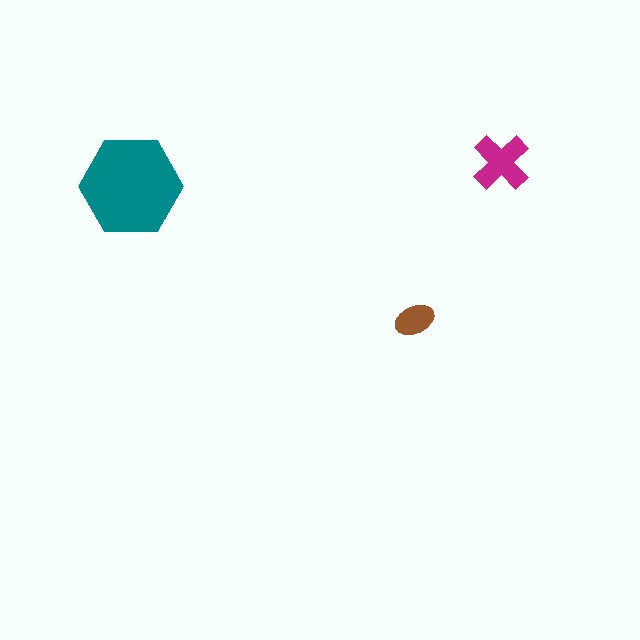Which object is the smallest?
The brown ellipse.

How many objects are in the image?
There are 3 objects in the image.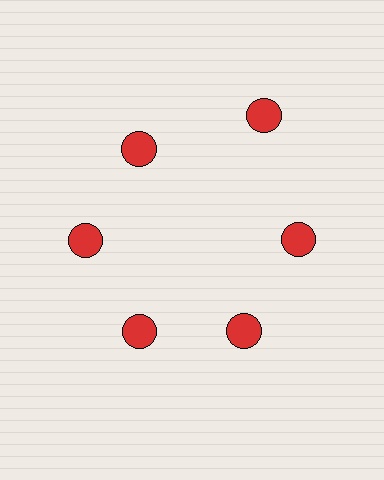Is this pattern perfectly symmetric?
No. The 6 red circles are arranged in a ring, but one element near the 1 o'clock position is pushed outward from the center, breaking the 6-fold rotational symmetry.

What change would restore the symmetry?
The symmetry would be restored by moving it inward, back onto the ring so that all 6 circles sit at equal angles and equal distance from the center.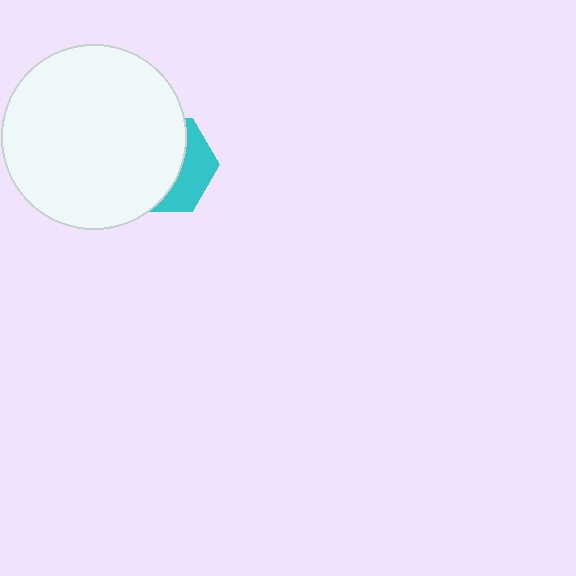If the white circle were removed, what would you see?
You would see the complete cyan hexagon.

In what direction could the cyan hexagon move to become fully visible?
The cyan hexagon could move right. That would shift it out from behind the white circle entirely.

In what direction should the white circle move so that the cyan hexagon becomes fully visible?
The white circle should move left. That is the shortest direction to clear the overlap and leave the cyan hexagon fully visible.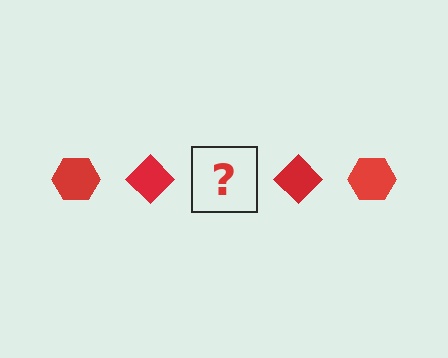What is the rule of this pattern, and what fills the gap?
The rule is that the pattern cycles through hexagon, diamond shapes in red. The gap should be filled with a red hexagon.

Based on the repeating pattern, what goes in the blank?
The blank should be a red hexagon.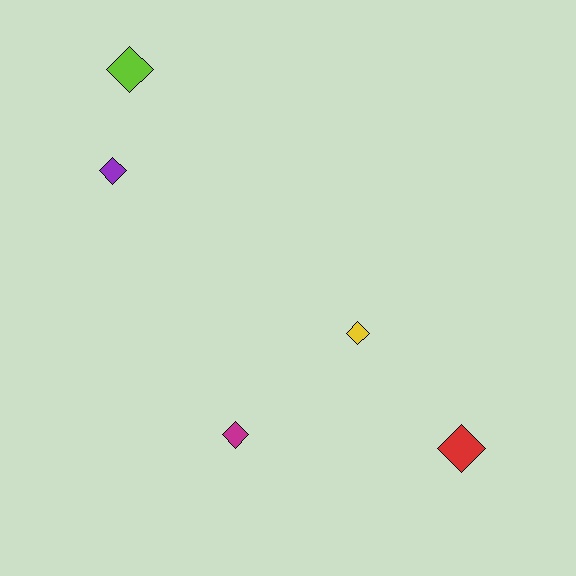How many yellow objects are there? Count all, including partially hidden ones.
There is 1 yellow object.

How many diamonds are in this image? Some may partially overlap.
There are 5 diamonds.